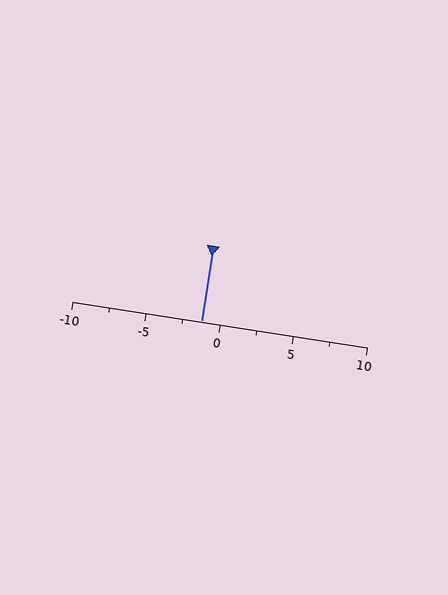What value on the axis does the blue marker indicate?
The marker indicates approximately -1.2.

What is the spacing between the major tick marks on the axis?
The major ticks are spaced 5 apart.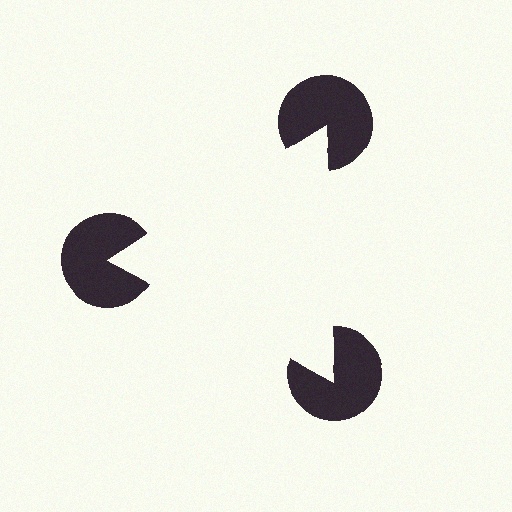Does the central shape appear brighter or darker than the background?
It typically appears slightly brighter than the background, even though no actual brightness change is drawn.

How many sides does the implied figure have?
3 sides.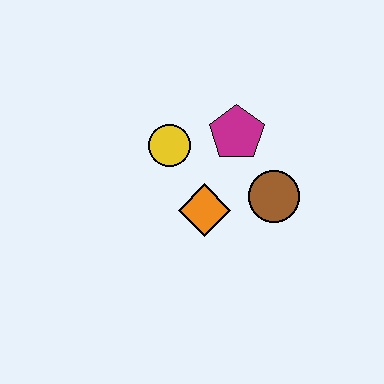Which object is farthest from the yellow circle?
The brown circle is farthest from the yellow circle.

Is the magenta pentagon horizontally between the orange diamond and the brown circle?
Yes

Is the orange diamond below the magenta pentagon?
Yes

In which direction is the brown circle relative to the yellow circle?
The brown circle is to the right of the yellow circle.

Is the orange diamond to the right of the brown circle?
No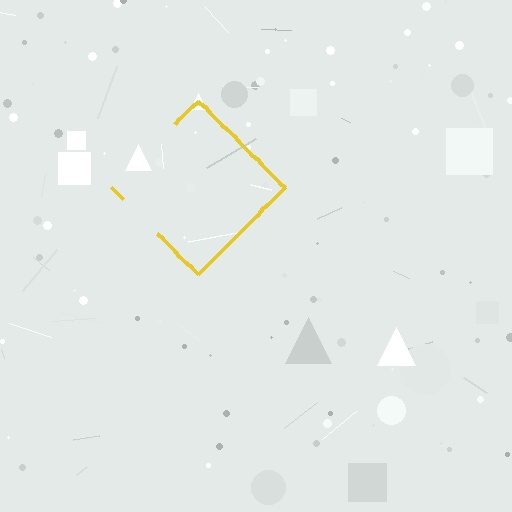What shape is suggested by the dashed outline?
The dashed outline suggests a diamond.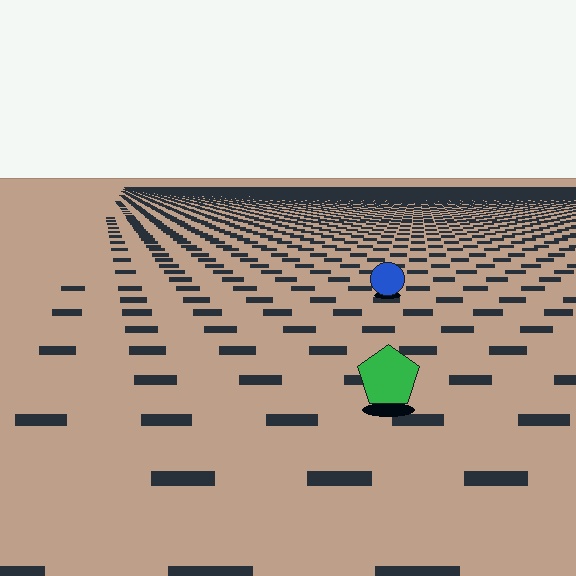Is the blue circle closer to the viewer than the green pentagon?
No. The green pentagon is closer — you can tell from the texture gradient: the ground texture is coarser near it.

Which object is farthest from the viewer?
The blue circle is farthest from the viewer. It appears smaller and the ground texture around it is denser.